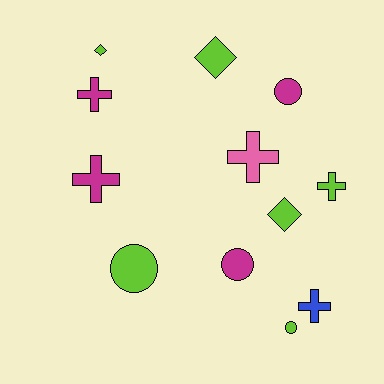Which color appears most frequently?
Lime, with 6 objects.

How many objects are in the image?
There are 12 objects.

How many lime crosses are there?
There is 1 lime cross.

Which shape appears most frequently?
Cross, with 5 objects.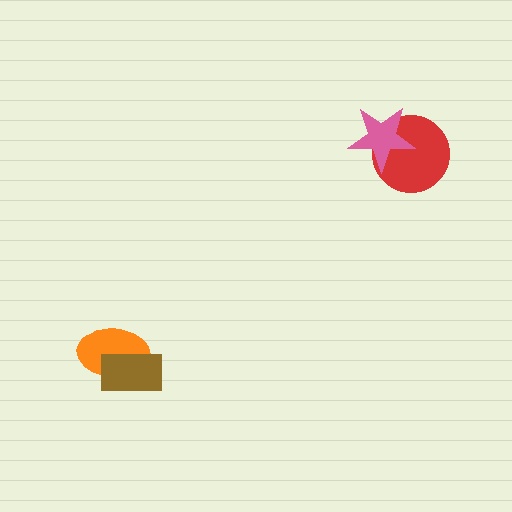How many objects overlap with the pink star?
1 object overlaps with the pink star.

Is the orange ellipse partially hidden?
Yes, it is partially covered by another shape.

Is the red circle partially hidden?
Yes, it is partially covered by another shape.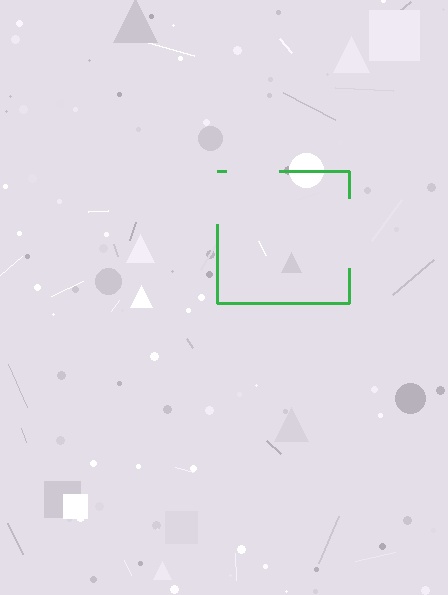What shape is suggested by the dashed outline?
The dashed outline suggests a square.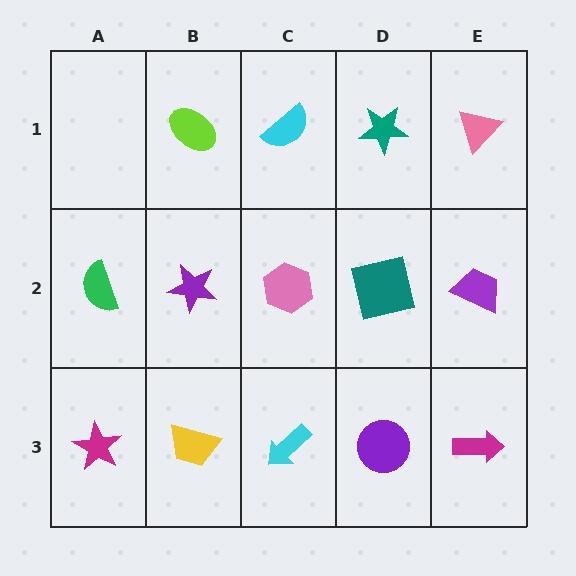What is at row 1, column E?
A pink triangle.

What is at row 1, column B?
A lime ellipse.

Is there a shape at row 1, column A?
No, that cell is empty.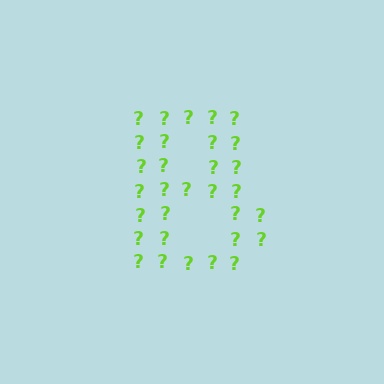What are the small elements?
The small elements are question marks.